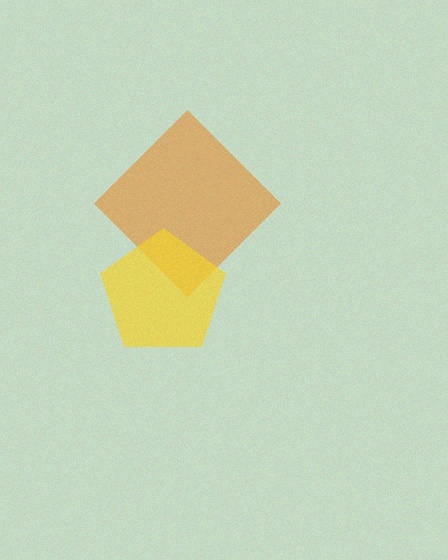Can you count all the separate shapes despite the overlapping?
Yes, there are 2 separate shapes.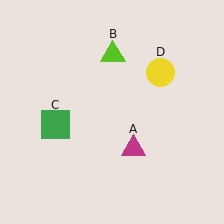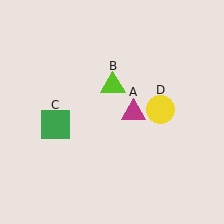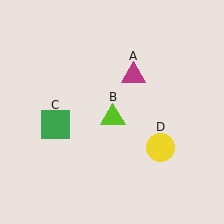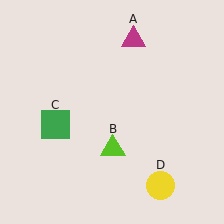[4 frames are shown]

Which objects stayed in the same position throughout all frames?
Green square (object C) remained stationary.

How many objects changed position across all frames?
3 objects changed position: magenta triangle (object A), lime triangle (object B), yellow circle (object D).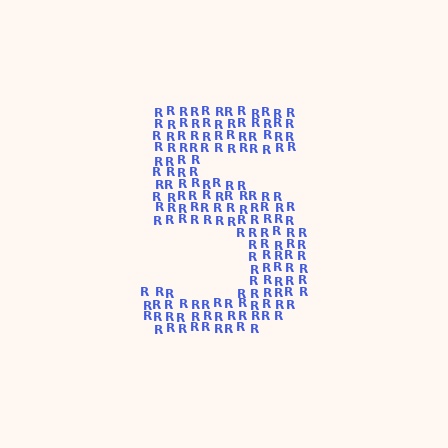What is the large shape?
The large shape is the digit 5.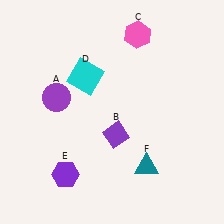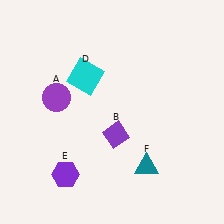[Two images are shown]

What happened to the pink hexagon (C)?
The pink hexagon (C) was removed in Image 2. It was in the top-right area of Image 1.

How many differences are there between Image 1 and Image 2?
There is 1 difference between the two images.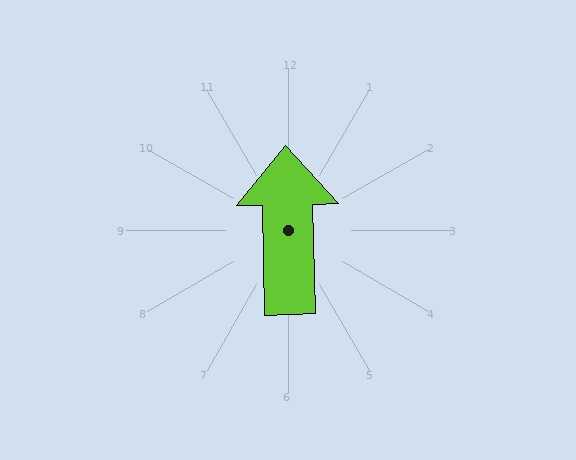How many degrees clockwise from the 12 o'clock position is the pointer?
Approximately 359 degrees.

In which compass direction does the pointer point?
North.